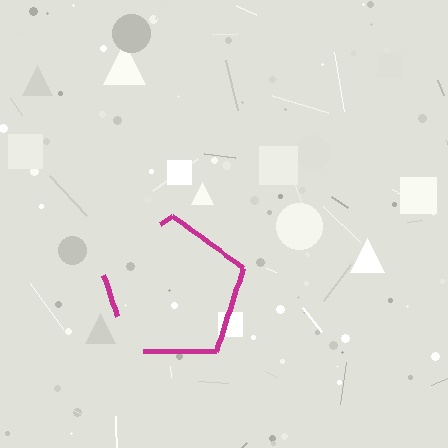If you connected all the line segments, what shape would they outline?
They would outline a pentagon.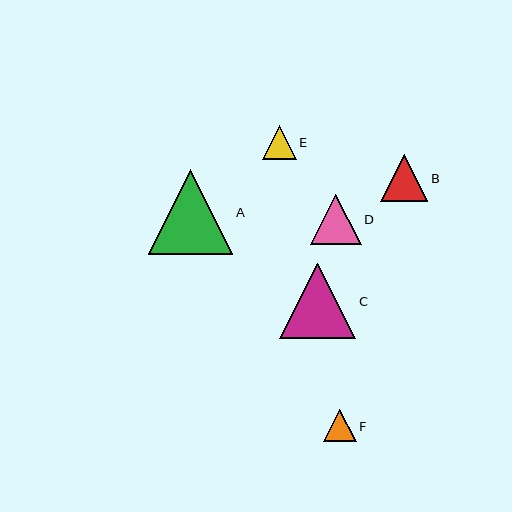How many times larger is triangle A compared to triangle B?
Triangle A is approximately 1.8 times the size of triangle B.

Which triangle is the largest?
Triangle A is the largest with a size of approximately 84 pixels.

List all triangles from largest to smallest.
From largest to smallest: A, C, D, B, E, F.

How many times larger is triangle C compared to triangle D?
Triangle C is approximately 1.5 times the size of triangle D.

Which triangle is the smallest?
Triangle F is the smallest with a size of approximately 32 pixels.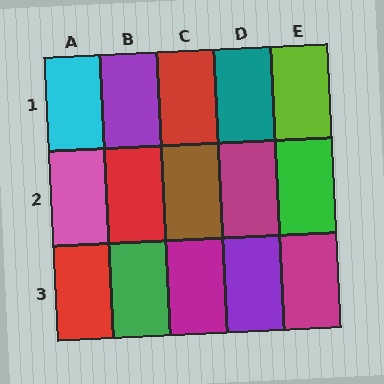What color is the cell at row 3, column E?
Magenta.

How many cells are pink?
1 cell is pink.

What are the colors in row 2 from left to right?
Pink, red, brown, magenta, green.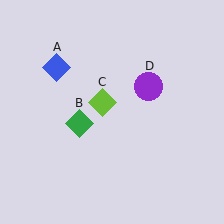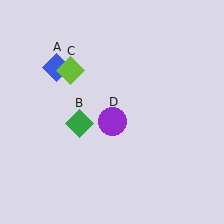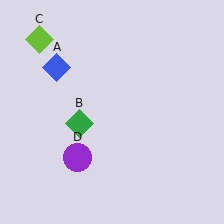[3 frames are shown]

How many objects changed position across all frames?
2 objects changed position: lime diamond (object C), purple circle (object D).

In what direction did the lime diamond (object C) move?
The lime diamond (object C) moved up and to the left.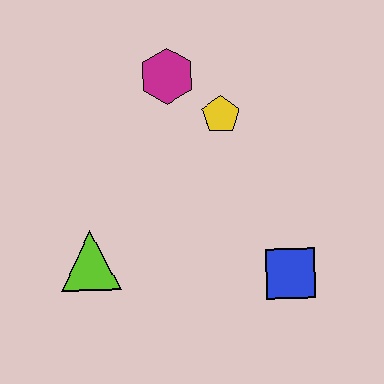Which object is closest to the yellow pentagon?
The magenta hexagon is closest to the yellow pentagon.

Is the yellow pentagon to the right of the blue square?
No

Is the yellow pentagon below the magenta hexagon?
Yes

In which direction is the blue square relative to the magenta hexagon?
The blue square is below the magenta hexagon.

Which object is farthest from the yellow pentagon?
The lime triangle is farthest from the yellow pentagon.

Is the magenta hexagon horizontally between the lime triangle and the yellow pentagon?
Yes